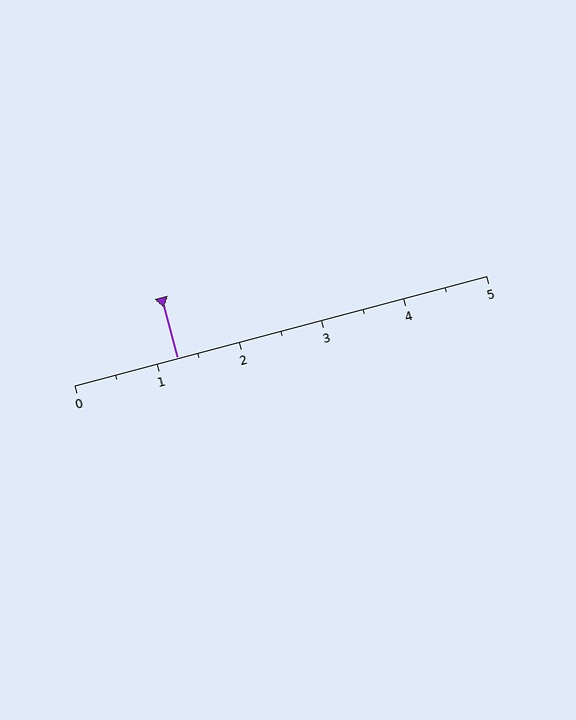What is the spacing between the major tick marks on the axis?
The major ticks are spaced 1 apart.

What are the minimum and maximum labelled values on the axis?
The axis runs from 0 to 5.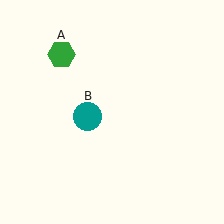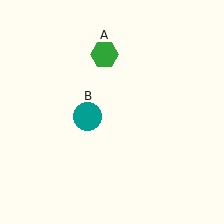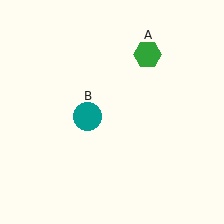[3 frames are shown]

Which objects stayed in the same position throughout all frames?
Teal circle (object B) remained stationary.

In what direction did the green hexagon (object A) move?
The green hexagon (object A) moved right.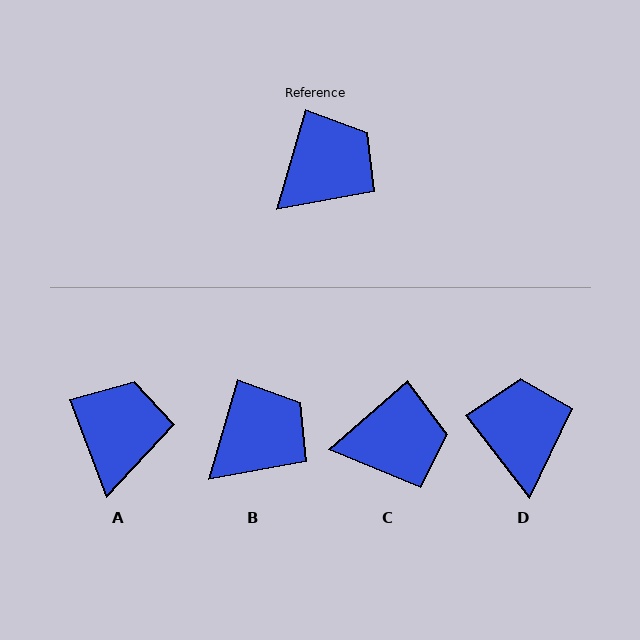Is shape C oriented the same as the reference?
No, it is off by about 33 degrees.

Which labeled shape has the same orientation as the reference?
B.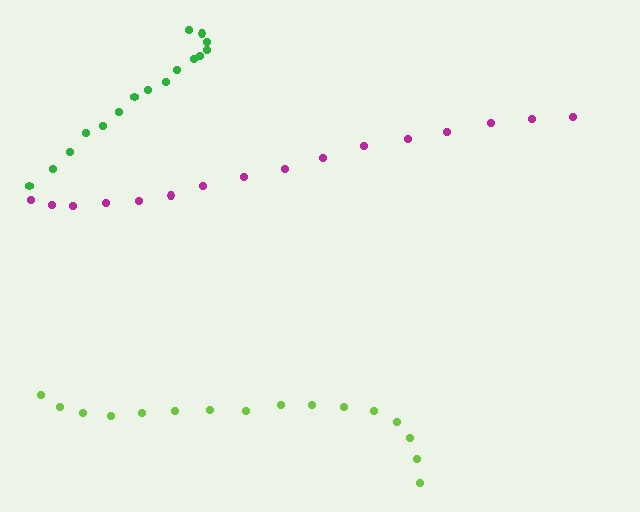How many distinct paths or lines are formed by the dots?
There are 3 distinct paths.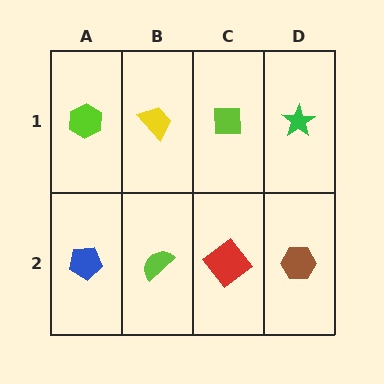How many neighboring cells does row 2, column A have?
2.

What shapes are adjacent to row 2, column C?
A lime square (row 1, column C), a lime semicircle (row 2, column B), a brown hexagon (row 2, column D).